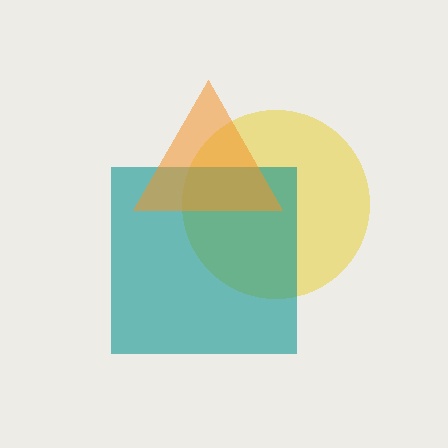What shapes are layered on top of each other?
The layered shapes are: a yellow circle, a teal square, an orange triangle.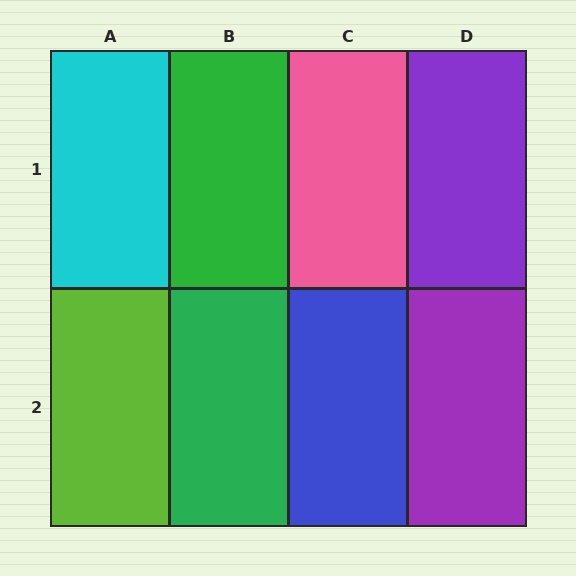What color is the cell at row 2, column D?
Purple.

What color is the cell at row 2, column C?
Blue.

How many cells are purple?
2 cells are purple.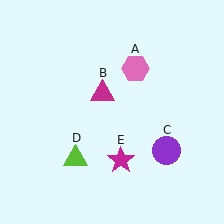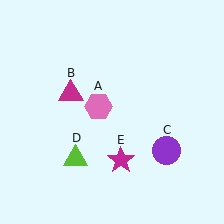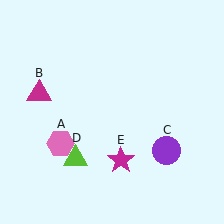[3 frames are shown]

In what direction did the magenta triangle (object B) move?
The magenta triangle (object B) moved left.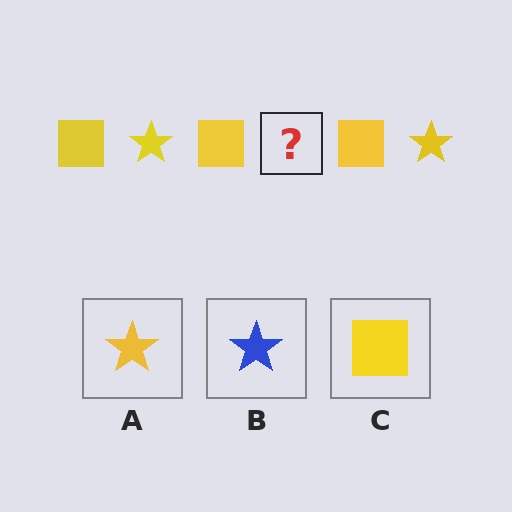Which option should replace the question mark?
Option A.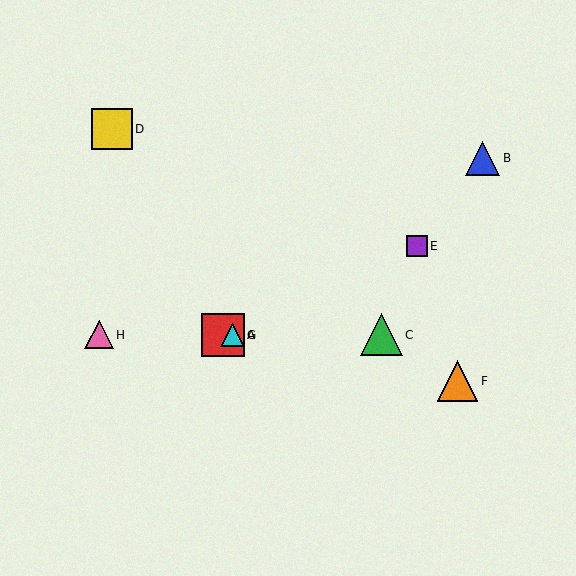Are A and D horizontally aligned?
No, A is at y≈335 and D is at y≈129.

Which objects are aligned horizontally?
Objects A, C, G, H are aligned horizontally.